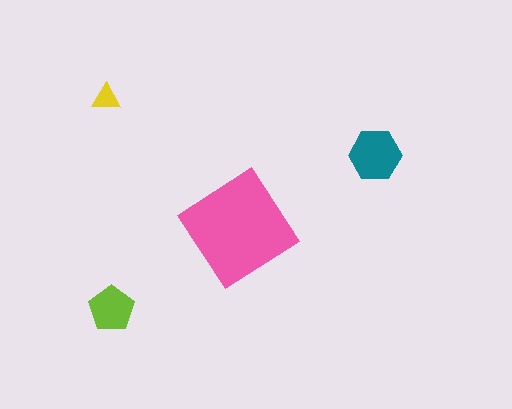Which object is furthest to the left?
The yellow triangle is leftmost.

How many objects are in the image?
There are 4 objects in the image.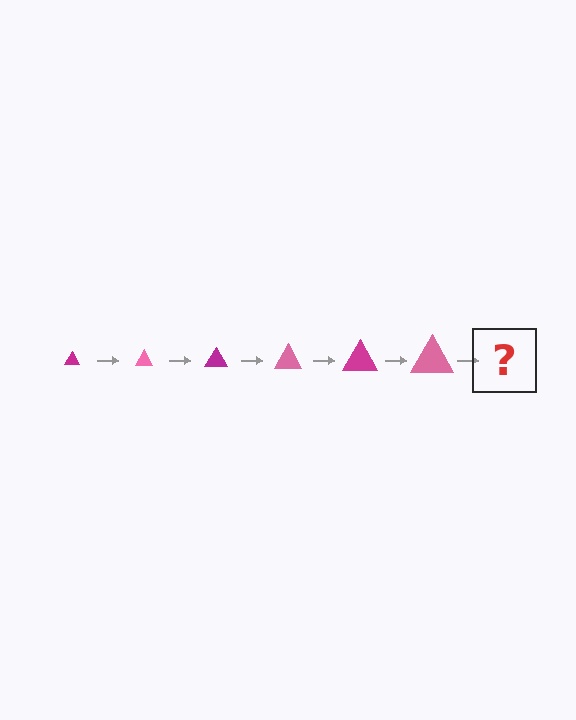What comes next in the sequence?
The next element should be a magenta triangle, larger than the previous one.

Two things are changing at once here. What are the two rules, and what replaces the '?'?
The two rules are that the triangle grows larger each step and the color cycles through magenta and pink. The '?' should be a magenta triangle, larger than the previous one.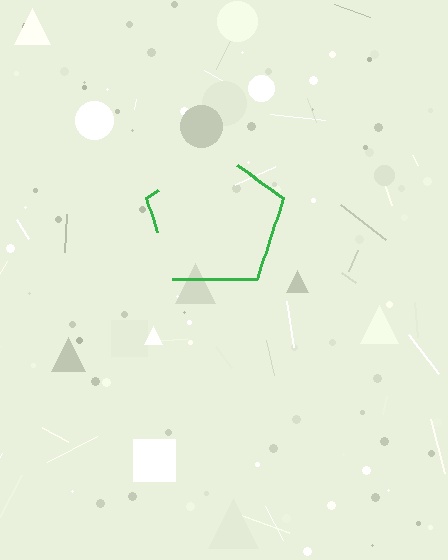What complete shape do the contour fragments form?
The contour fragments form a pentagon.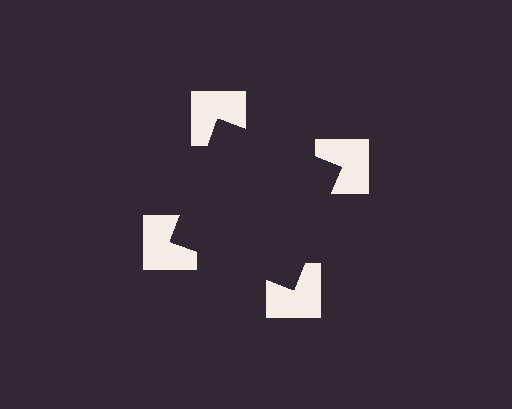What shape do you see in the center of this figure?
An illusory square — its edges are inferred from the aligned wedge cuts in the notched squares, not physically drawn.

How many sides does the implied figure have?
4 sides.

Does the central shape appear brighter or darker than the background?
It typically appears slightly darker than the background, even though no actual brightness change is drawn.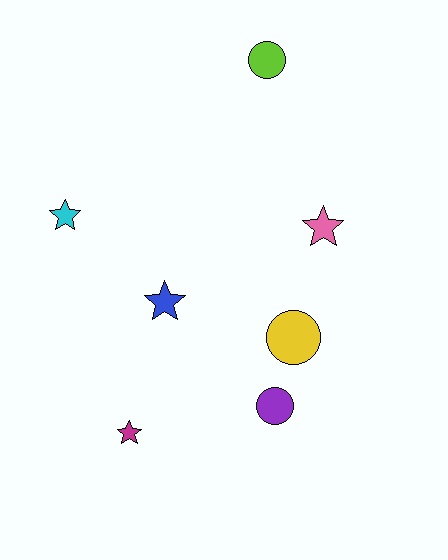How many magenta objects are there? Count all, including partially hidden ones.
There is 1 magenta object.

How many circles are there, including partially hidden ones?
There are 3 circles.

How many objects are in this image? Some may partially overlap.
There are 7 objects.